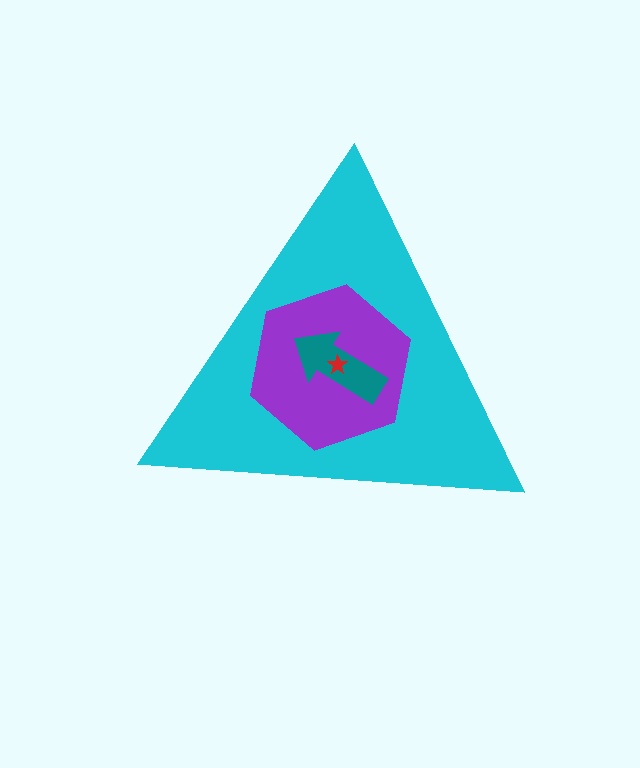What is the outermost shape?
The cyan triangle.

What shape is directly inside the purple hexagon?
The teal arrow.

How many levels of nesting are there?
4.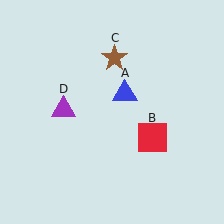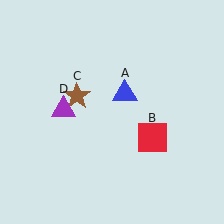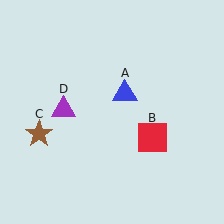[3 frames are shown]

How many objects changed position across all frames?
1 object changed position: brown star (object C).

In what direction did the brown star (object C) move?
The brown star (object C) moved down and to the left.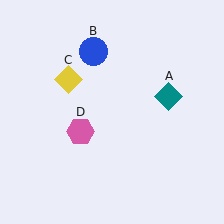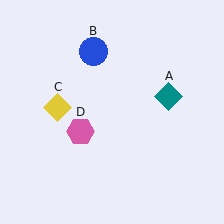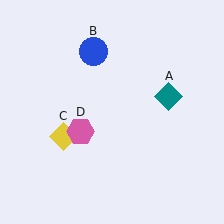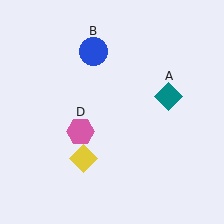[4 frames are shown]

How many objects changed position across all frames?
1 object changed position: yellow diamond (object C).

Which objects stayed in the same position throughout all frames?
Teal diamond (object A) and blue circle (object B) and pink hexagon (object D) remained stationary.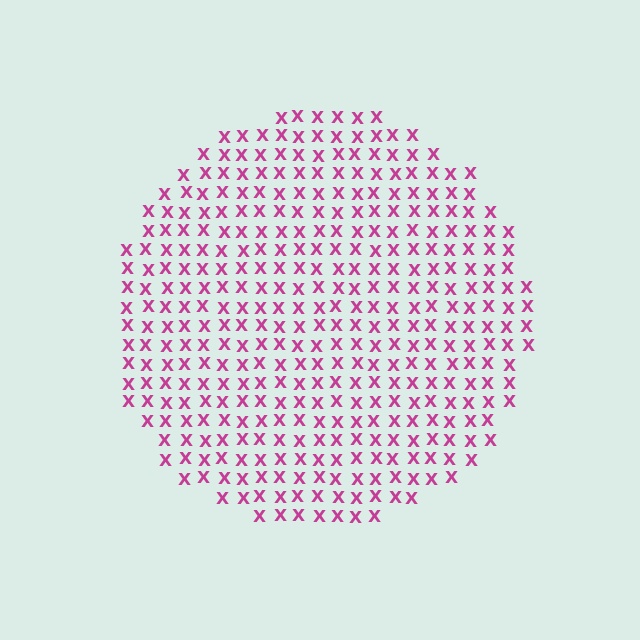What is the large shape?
The large shape is a circle.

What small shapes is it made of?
It is made of small letter X's.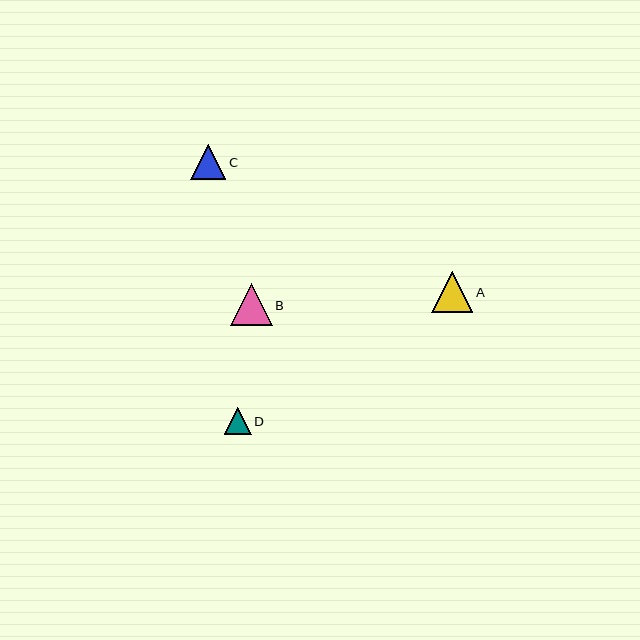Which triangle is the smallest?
Triangle D is the smallest with a size of approximately 27 pixels.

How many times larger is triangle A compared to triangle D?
Triangle A is approximately 1.5 times the size of triangle D.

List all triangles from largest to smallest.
From largest to smallest: B, A, C, D.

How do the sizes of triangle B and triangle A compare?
Triangle B and triangle A are approximately the same size.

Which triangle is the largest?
Triangle B is the largest with a size of approximately 42 pixels.